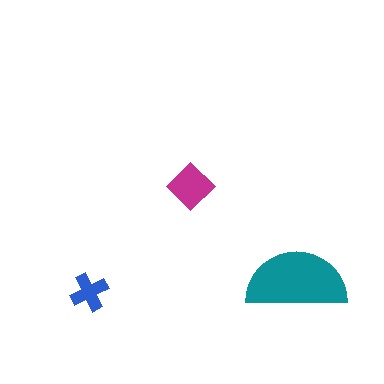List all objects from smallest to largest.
The blue cross, the magenta diamond, the teal semicircle.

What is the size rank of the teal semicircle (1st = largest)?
1st.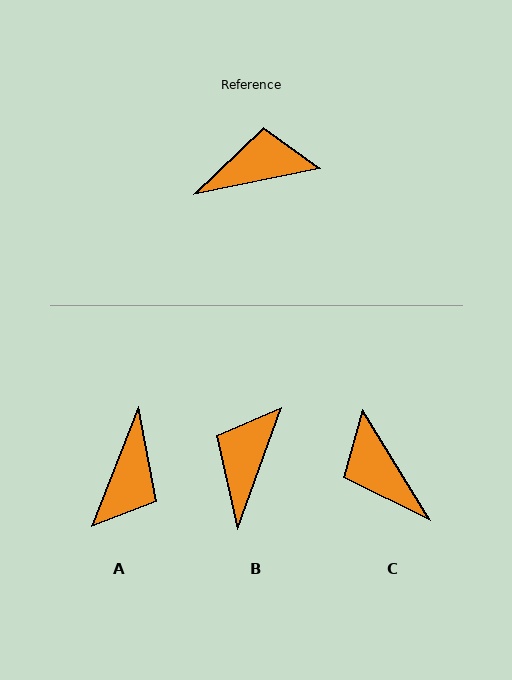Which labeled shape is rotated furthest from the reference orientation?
A, about 123 degrees away.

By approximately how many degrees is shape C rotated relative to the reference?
Approximately 110 degrees counter-clockwise.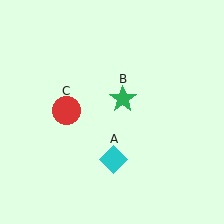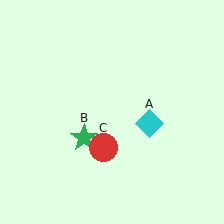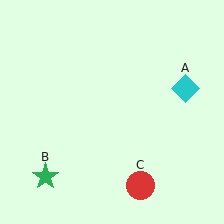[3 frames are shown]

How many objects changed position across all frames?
3 objects changed position: cyan diamond (object A), green star (object B), red circle (object C).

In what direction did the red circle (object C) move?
The red circle (object C) moved down and to the right.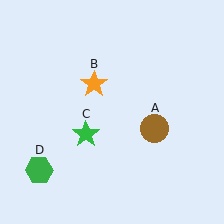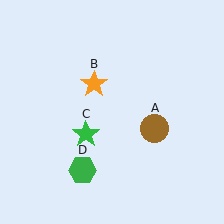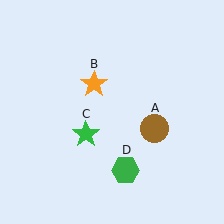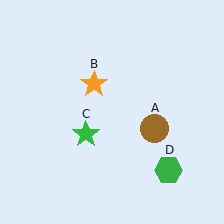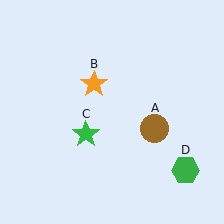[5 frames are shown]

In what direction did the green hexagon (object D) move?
The green hexagon (object D) moved right.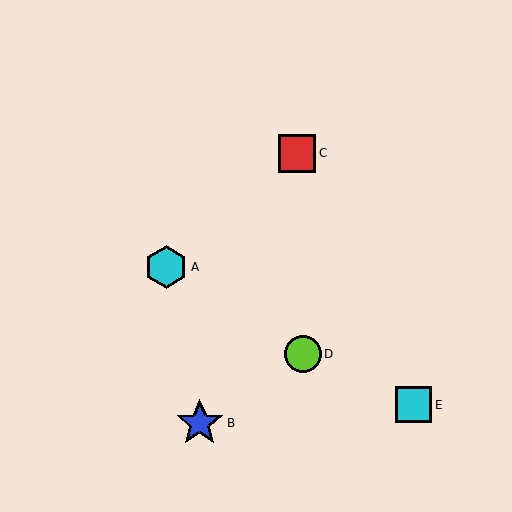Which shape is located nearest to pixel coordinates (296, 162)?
The red square (labeled C) at (297, 153) is nearest to that location.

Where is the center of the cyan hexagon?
The center of the cyan hexagon is at (166, 267).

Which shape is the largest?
The blue star (labeled B) is the largest.